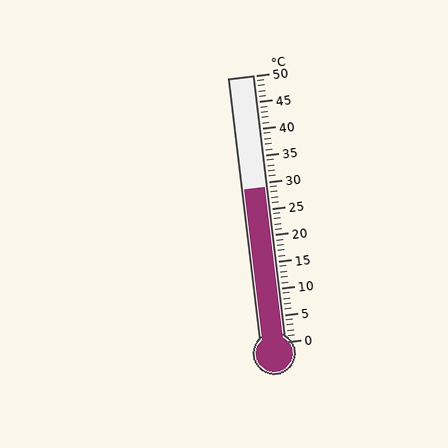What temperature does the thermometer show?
The thermometer shows approximately 29°C.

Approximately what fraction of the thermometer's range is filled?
The thermometer is filled to approximately 60% of its range.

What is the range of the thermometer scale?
The thermometer scale ranges from 0°C to 50°C.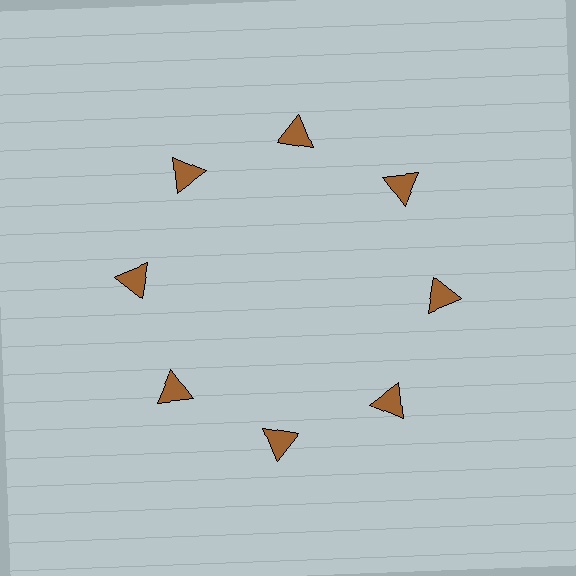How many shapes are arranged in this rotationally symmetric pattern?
There are 8 shapes, arranged in 8 groups of 1.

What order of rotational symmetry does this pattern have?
This pattern has 8-fold rotational symmetry.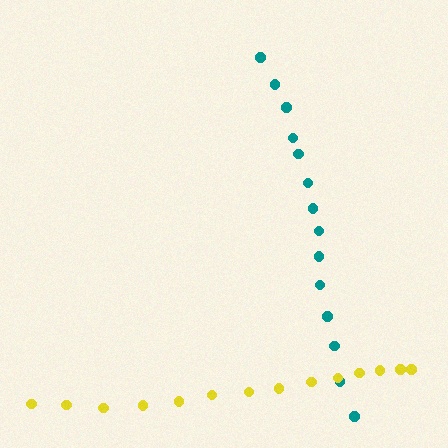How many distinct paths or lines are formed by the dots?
There are 2 distinct paths.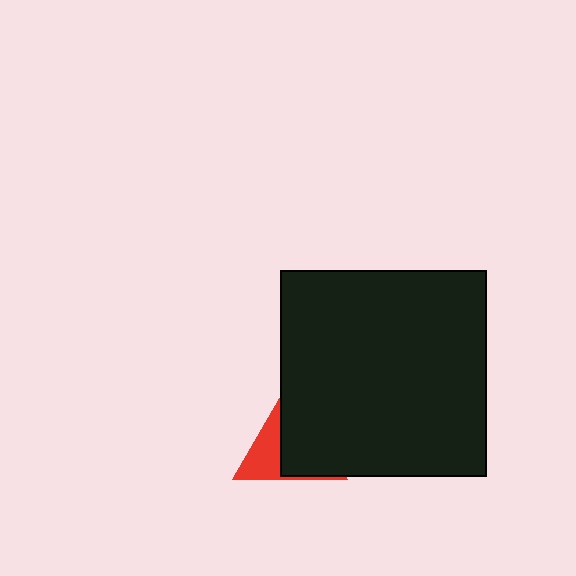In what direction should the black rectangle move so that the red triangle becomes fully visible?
The black rectangle should move right. That is the shortest direction to clear the overlap and leave the red triangle fully visible.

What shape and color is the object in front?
The object in front is a black rectangle.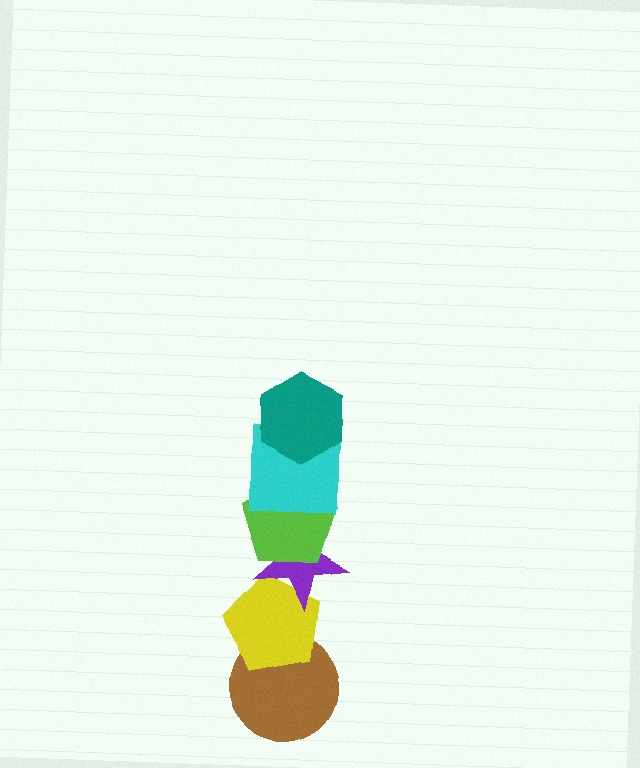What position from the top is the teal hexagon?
The teal hexagon is 1st from the top.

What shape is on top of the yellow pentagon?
The purple star is on top of the yellow pentagon.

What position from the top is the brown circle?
The brown circle is 6th from the top.